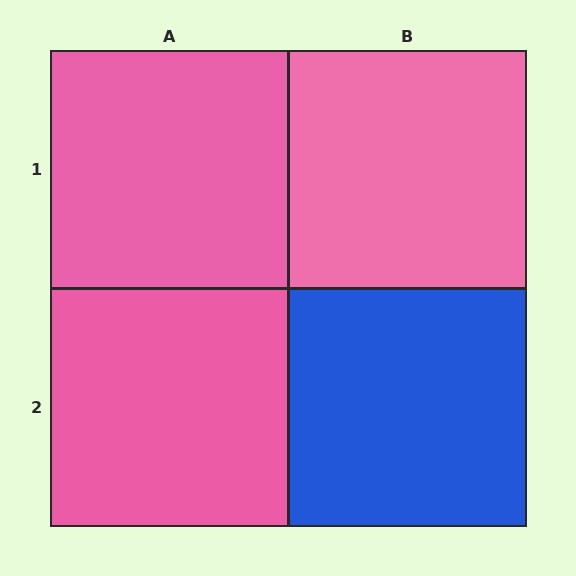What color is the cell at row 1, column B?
Pink.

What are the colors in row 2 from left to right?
Pink, blue.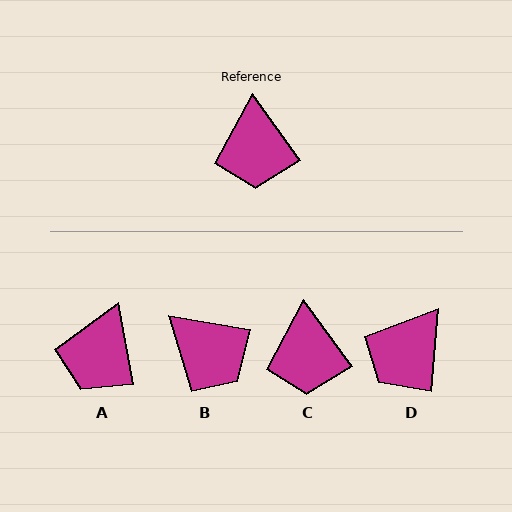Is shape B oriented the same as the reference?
No, it is off by about 45 degrees.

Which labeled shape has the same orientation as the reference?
C.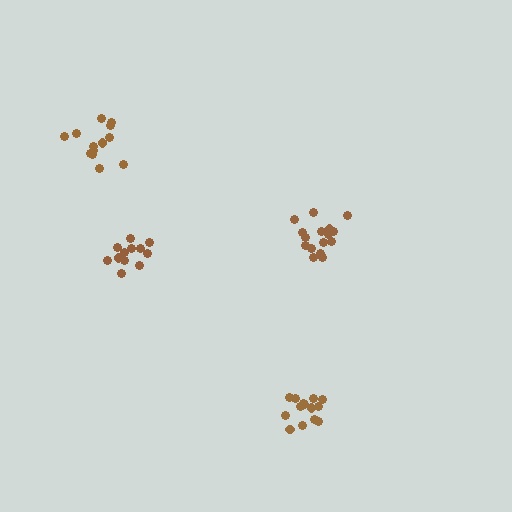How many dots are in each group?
Group 1: 17 dots, Group 2: 14 dots, Group 3: 13 dots, Group 4: 13 dots (57 total).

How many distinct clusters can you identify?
There are 4 distinct clusters.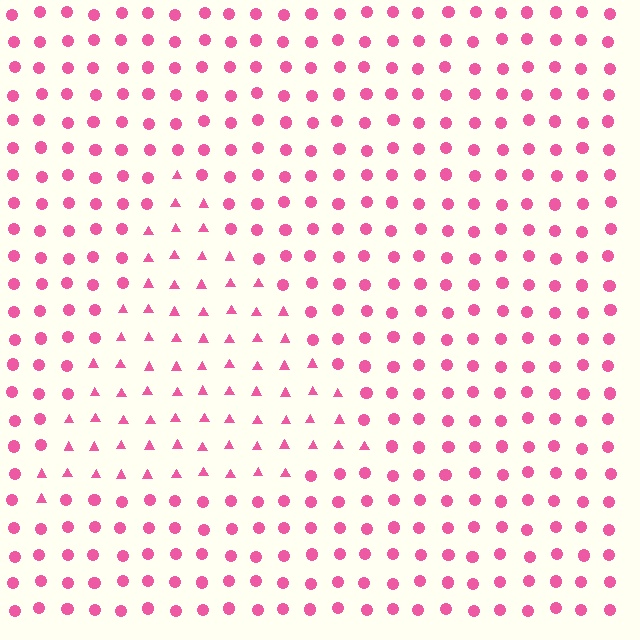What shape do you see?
I see a triangle.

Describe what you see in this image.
The image is filled with small pink elements arranged in a uniform grid. A triangle-shaped region contains triangles, while the surrounding area contains circles. The boundary is defined purely by the change in element shape.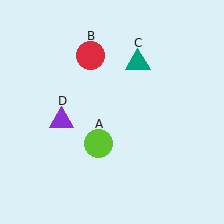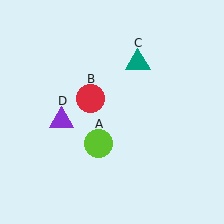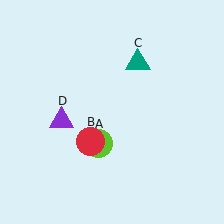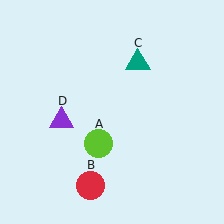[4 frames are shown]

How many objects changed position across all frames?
1 object changed position: red circle (object B).